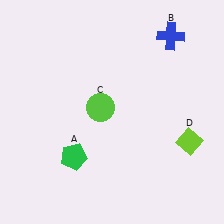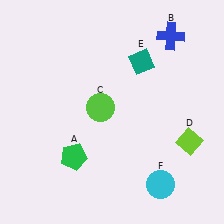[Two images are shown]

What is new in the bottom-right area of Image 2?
A cyan circle (F) was added in the bottom-right area of Image 2.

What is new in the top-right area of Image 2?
A teal diamond (E) was added in the top-right area of Image 2.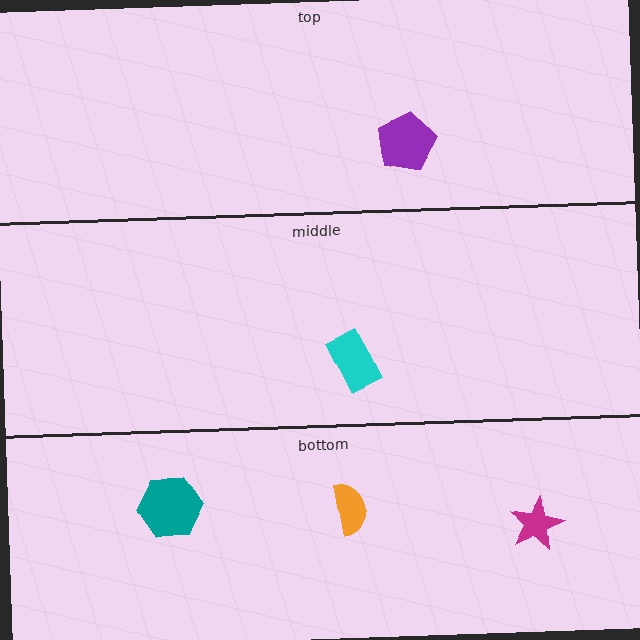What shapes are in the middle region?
The cyan rectangle.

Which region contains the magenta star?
The bottom region.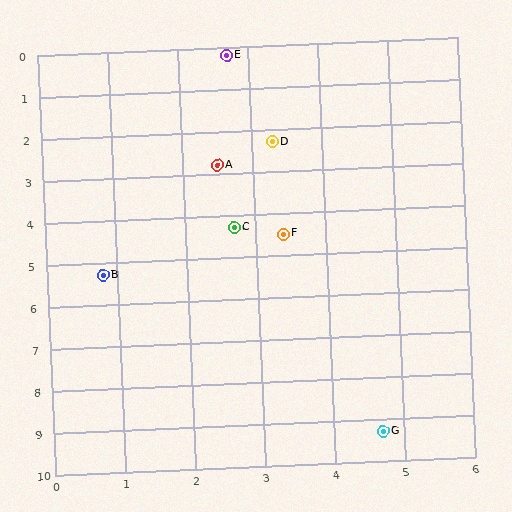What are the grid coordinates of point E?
Point E is at approximately (2.7, 0.2).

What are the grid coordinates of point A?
Point A is at approximately (2.5, 2.8).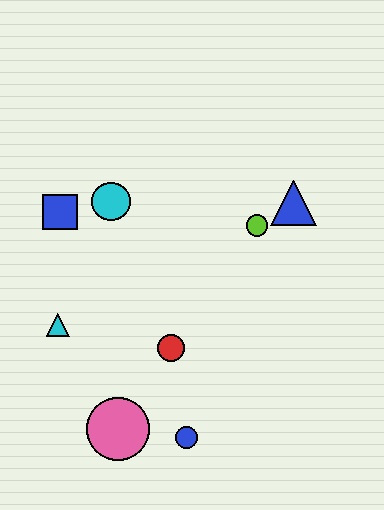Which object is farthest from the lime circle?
The pink circle is farthest from the lime circle.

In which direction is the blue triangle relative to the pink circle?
The blue triangle is above the pink circle.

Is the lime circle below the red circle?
No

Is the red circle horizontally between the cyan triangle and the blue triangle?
Yes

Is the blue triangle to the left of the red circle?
No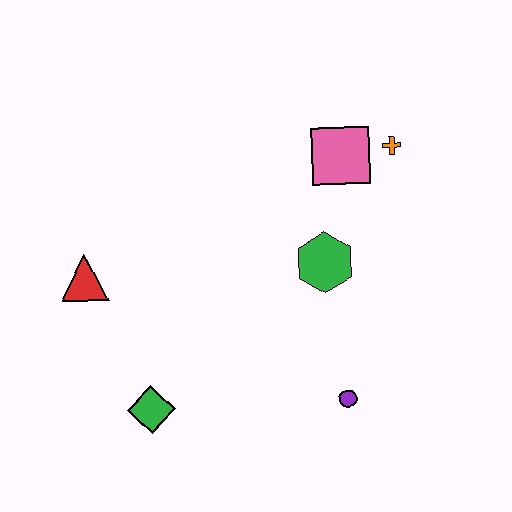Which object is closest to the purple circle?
The green hexagon is closest to the purple circle.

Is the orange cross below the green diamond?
No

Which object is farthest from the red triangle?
The orange cross is farthest from the red triangle.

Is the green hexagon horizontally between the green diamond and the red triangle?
No